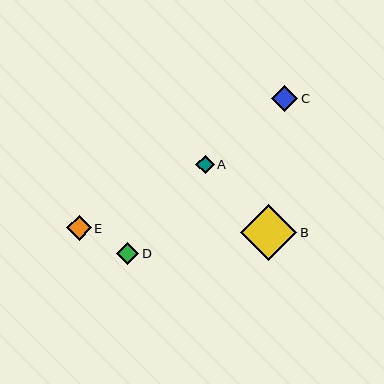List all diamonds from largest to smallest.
From largest to smallest: B, C, E, D, A.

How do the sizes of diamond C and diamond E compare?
Diamond C and diamond E are approximately the same size.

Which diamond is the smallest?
Diamond A is the smallest with a size of approximately 18 pixels.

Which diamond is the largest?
Diamond B is the largest with a size of approximately 57 pixels.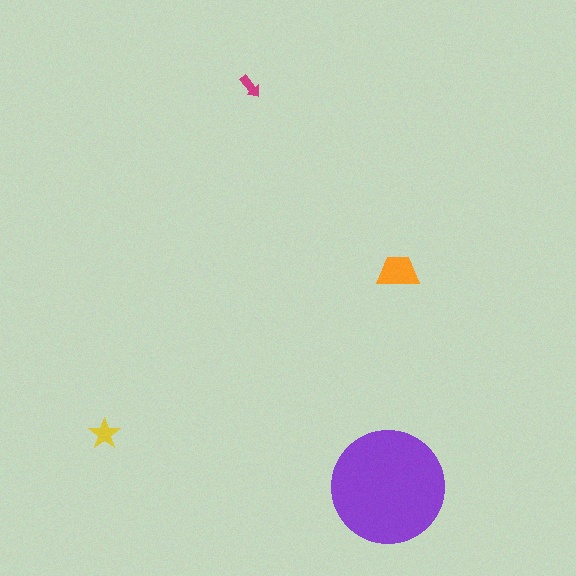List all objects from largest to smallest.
The purple circle, the orange trapezoid, the yellow star, the magenta arrow.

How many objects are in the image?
There are 4 objects in the image.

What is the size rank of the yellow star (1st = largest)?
3rd.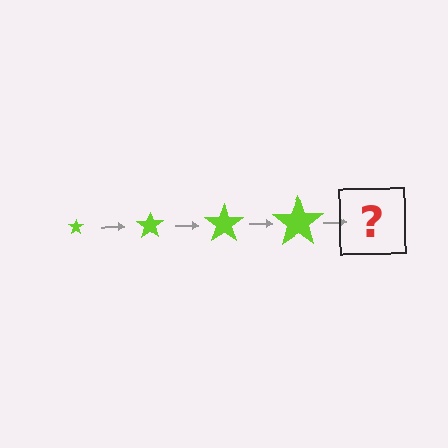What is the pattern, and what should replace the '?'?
The pattern is that the star gets progressively larger each step. The '?' should be a lime star, larger than the previous one.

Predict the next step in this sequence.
The next step is a lime star, larger than the previous one.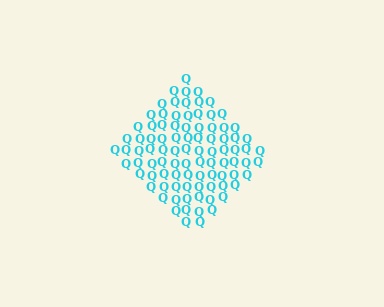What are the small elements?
The small elements are letter Q's.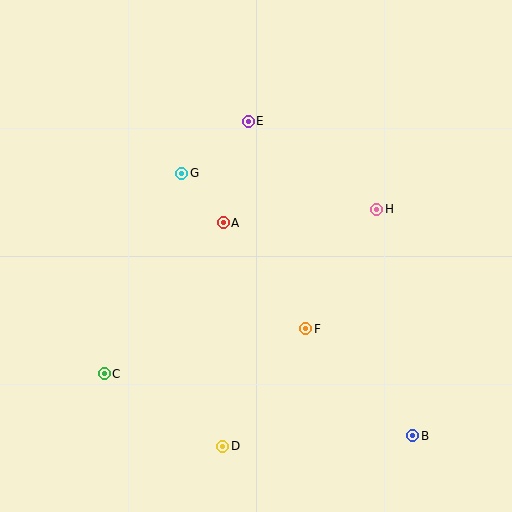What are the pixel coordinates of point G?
Point G is at (182, 173).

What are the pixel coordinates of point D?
Point D is at (223, 446).